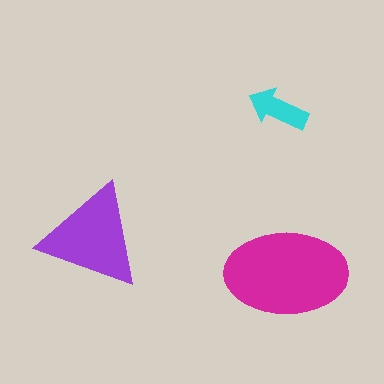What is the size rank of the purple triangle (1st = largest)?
2nd.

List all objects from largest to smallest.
The magenta ellipse, the purple triangle, the cyan arrow.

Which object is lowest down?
The magenta ellipse is bottommost.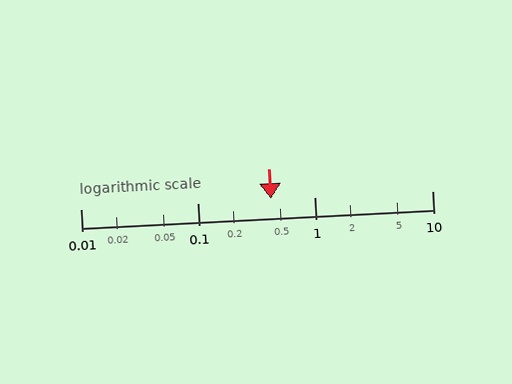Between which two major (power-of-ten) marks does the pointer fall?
The pointer is between 0.1 and 1.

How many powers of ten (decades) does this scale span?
The scale spans 3 decades, from 0.01 to 10.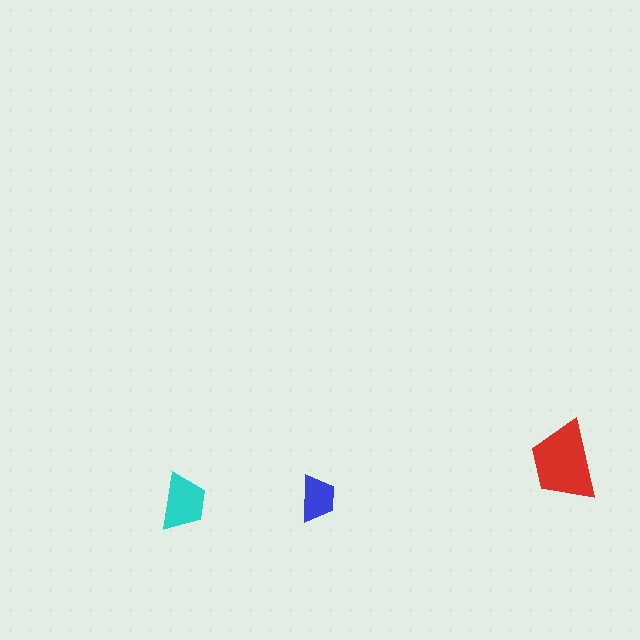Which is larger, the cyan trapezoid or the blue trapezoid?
The cyan one.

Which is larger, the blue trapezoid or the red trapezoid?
The red one.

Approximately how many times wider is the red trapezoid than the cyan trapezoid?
About 1.5 times wider.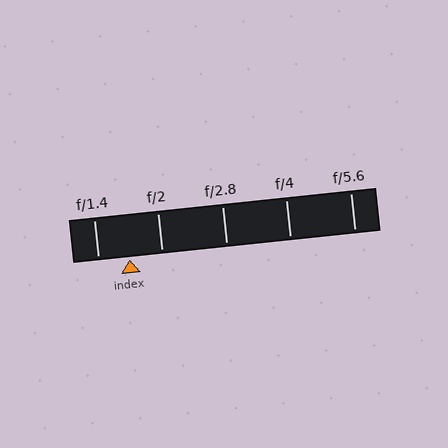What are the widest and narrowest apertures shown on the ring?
The widest aperture shown is f/1.4 and the narrowest is f/5.6.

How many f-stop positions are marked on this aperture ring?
There are 5 f-stop positions marked.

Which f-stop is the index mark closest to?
The index mark is closest to f/1.4.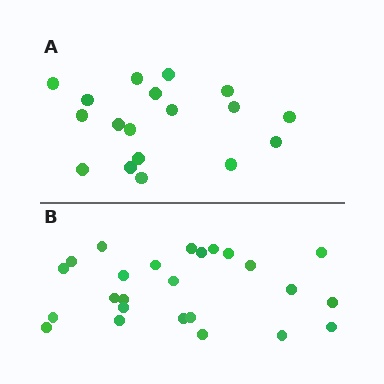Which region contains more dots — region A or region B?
Region B (the bottom region) has more dots.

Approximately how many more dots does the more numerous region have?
Region B has roughly 8 or so more dots than region A.